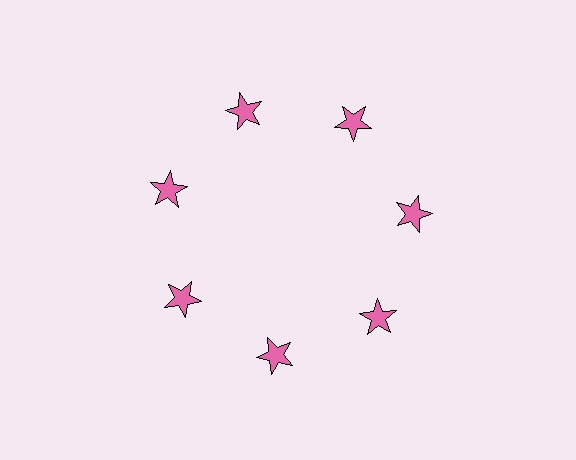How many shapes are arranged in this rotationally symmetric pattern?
There are 7 shapes, arranged in 7 groups of 1.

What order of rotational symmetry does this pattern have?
This pattern has 7-fold rotational symmetry.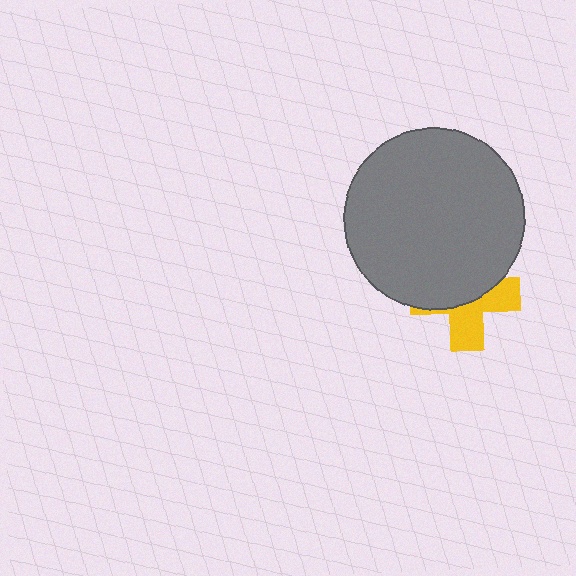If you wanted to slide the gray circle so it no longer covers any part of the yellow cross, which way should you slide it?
Slide it up — that is the most direct way to separate the two shapes.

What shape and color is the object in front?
The object in front is a gray circle.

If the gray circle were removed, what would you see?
You would see the complete yellow cross.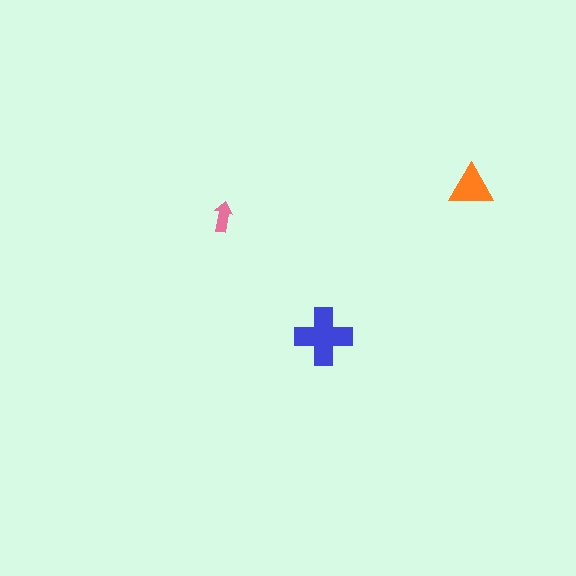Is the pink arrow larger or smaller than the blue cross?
Smaller.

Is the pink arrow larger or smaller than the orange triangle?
Smaller.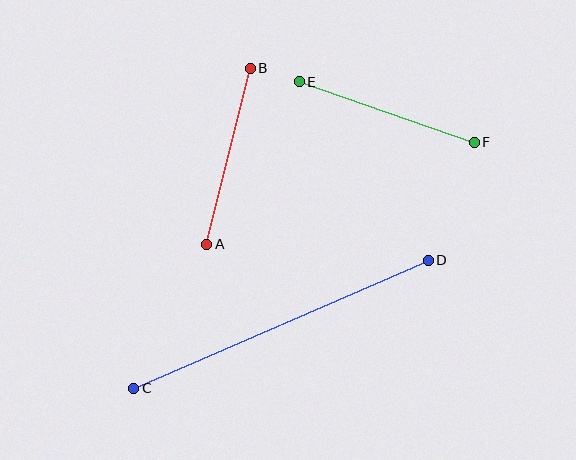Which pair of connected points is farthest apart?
Points C and D are farthest apart.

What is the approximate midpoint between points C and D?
The midpoint is at approximately (281, 324) pixels.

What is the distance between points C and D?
The distance is approximately 321 pixels.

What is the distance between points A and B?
The distance is approximately 181 pixels.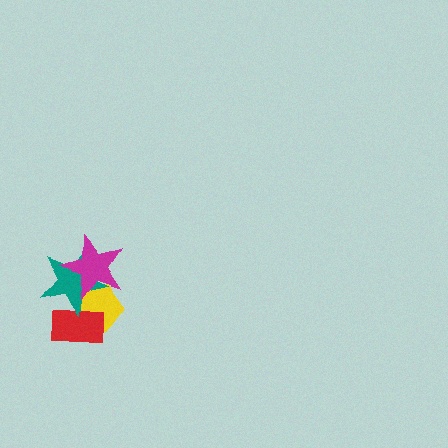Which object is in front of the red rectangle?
The teal star is in front of the red rectangle.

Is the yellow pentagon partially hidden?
Yes, it is partially covered by another shape.